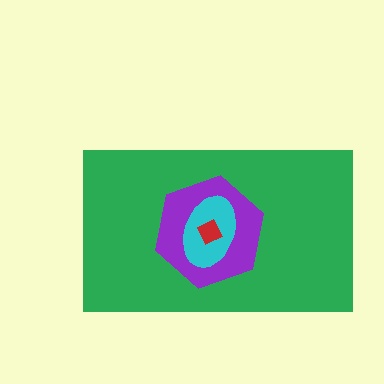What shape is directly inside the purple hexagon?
The cyan ellipse.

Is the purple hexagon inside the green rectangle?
Yes.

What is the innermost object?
The red square.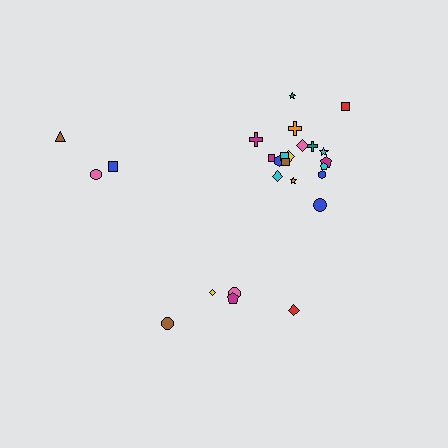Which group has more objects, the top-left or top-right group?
The top-right group.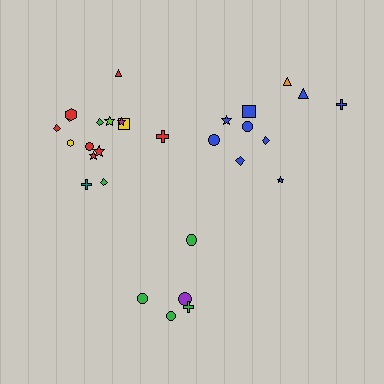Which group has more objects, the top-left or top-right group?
The top-left group.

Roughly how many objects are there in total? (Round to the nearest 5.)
Roughly 30 objects in total.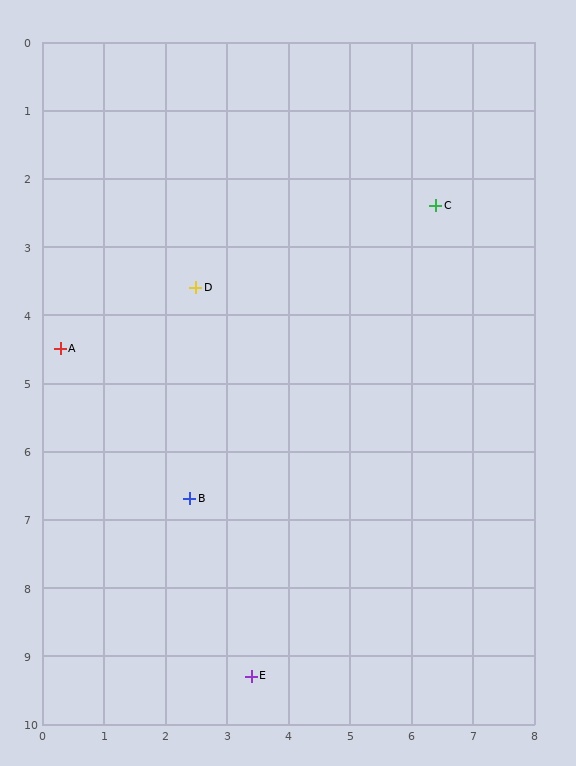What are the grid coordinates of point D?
Point D is at approximately (2.5, 3.6).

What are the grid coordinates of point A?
Point A is at approximately (0.3, 4.5).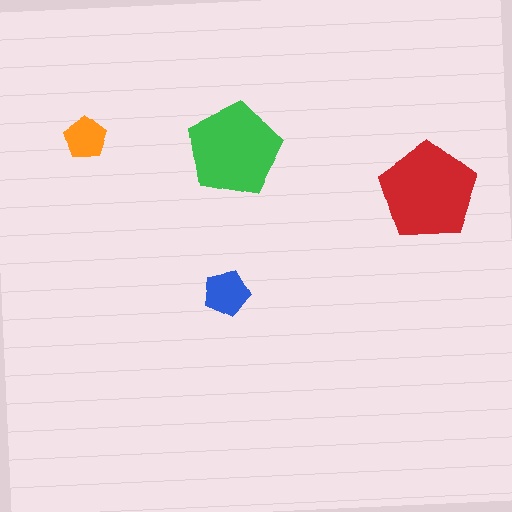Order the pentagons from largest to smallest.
the red one, the green one, the blue one, the orange one.